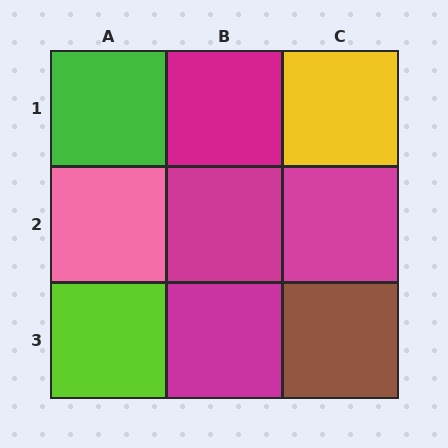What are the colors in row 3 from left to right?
Lime, magenta, brown.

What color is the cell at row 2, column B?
Magenta.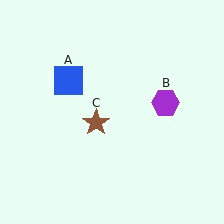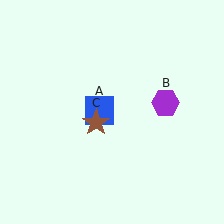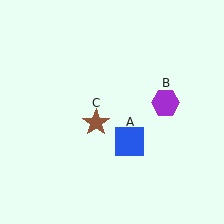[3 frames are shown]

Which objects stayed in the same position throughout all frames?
Purple hexagon (object B) and brown star (object C) remained stationary.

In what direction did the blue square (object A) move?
The blue square (object A) moved down and to the right.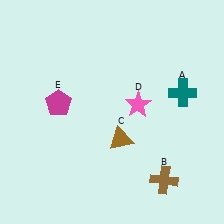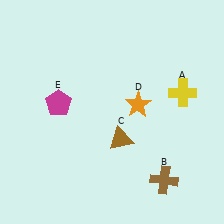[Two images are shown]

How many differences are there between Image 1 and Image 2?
There are 2 differences between the two images.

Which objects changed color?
A changed from teal to yellow. D changed from pink to orange.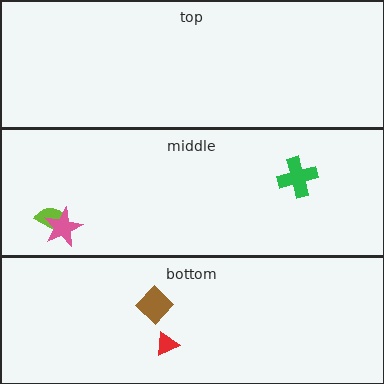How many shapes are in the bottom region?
2.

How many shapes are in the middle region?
3.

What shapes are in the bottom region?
The brown diamond, the red triangle.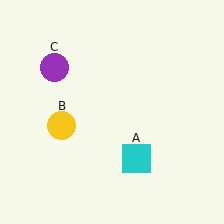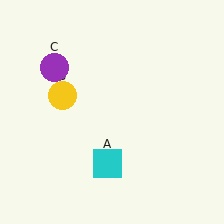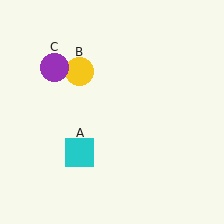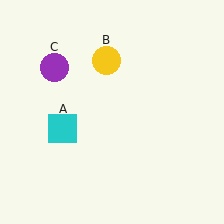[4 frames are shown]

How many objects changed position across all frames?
2 objects changed position: cyan square (object A), yellow circle (object B).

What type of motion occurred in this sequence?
The cyan square (object A), yellow circle (object B) rotated clockwise around the center of the scene.